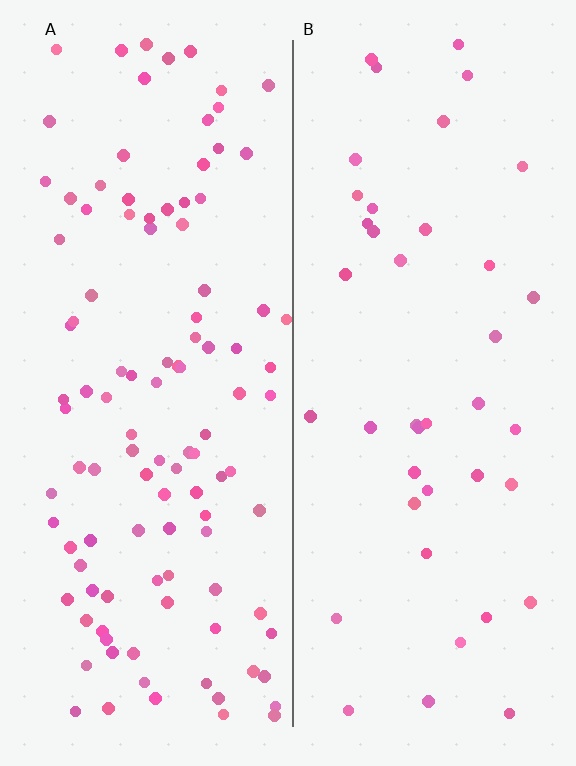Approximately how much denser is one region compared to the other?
Approximately 2.7× — region A over region B.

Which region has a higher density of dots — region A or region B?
A (the left).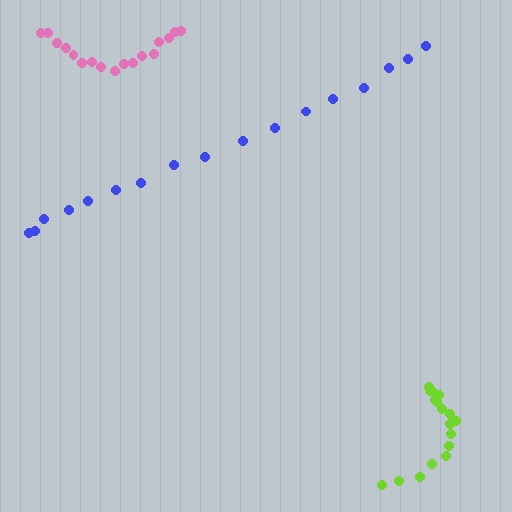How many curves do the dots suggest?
There are 3 distinct paths.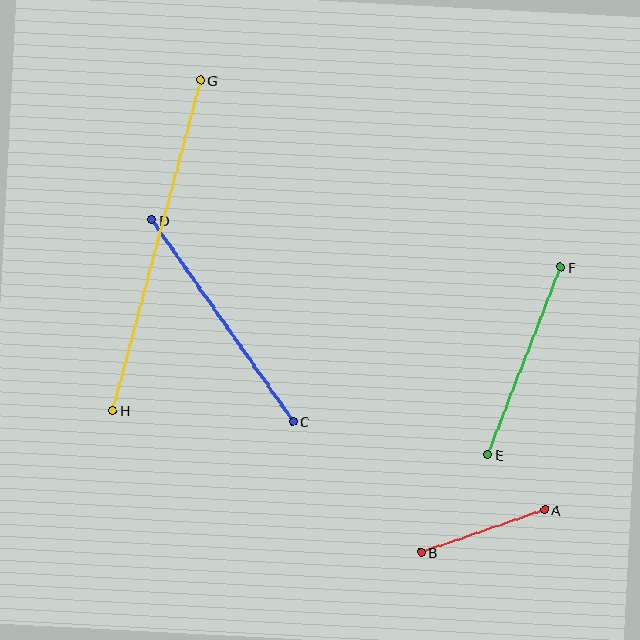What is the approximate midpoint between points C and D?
The midpoint is at approximately (222, 320) pixels.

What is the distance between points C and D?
The distance is approximately 246 pixels.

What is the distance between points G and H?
The distance is approximately 342 pixels.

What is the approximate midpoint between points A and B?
The midpoint is at approximately (483, 531) pixels.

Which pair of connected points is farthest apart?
Points G and H are farthest apart.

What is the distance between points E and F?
The distance is approximately 201 pixels.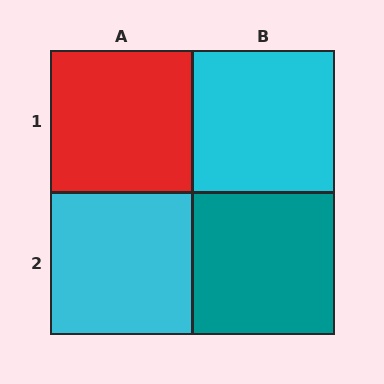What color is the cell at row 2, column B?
Teal.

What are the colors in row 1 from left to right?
Red, cyan.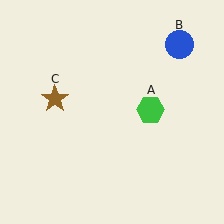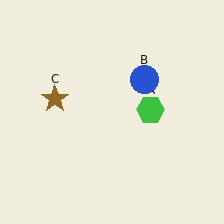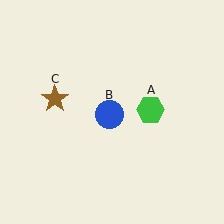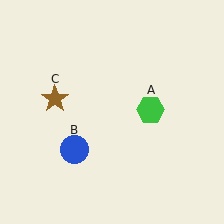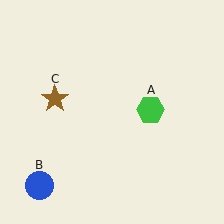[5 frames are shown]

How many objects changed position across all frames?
1 object changed position: blue circle (object B).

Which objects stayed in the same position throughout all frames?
Green hexagon (object A) and brown star (object C) remained stationary.